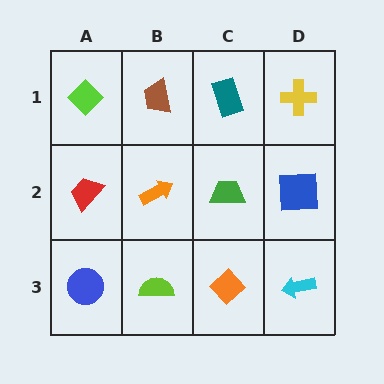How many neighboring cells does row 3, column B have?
3.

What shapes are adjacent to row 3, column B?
An orange arrow (row 2, column B), a blue circle (row 3, column A), an orange diamond (row 3, column C).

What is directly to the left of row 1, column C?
A brown trapezoid.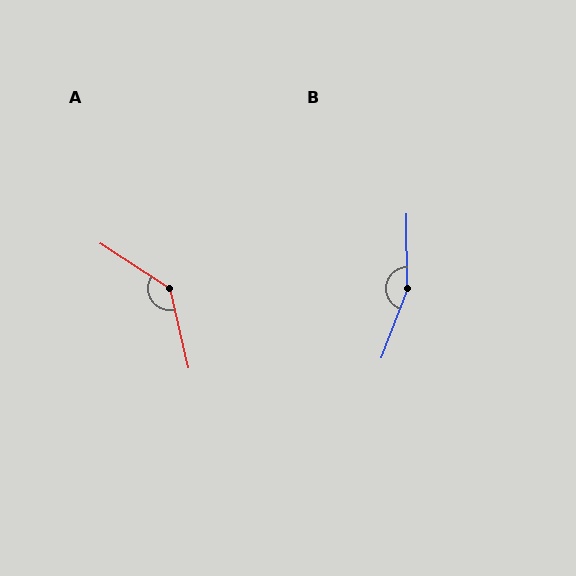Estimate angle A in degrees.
Approximately 136 degrees.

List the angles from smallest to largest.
A (136°), B (159°).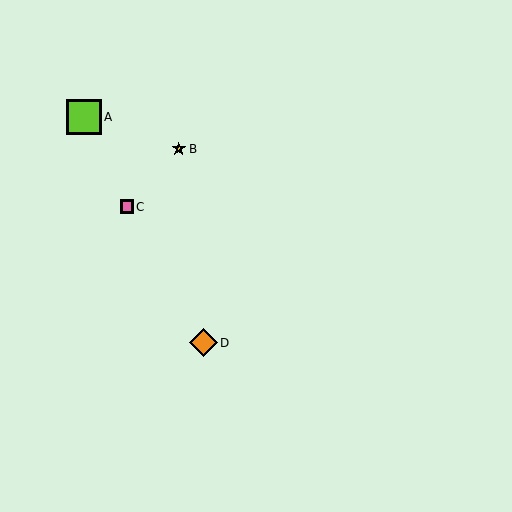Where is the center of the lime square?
The center of the lime square is at (84, 117).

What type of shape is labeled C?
Shape C is a pink square.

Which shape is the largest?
The lime square (labeled A) is the largest.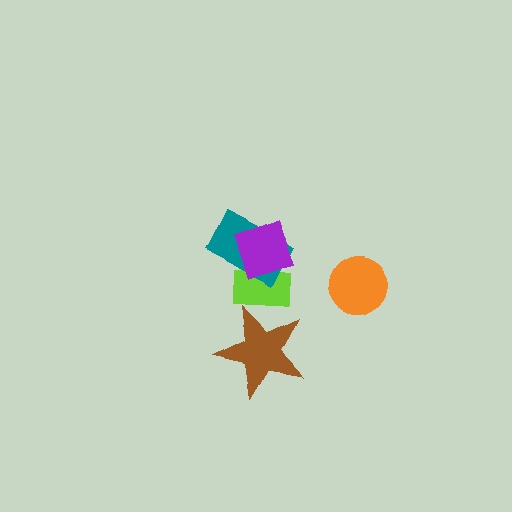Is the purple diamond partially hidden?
No, no other shape covers it.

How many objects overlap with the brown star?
1 object overlaps with the brown star.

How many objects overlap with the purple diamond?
2 objects overlap with the purple diamond.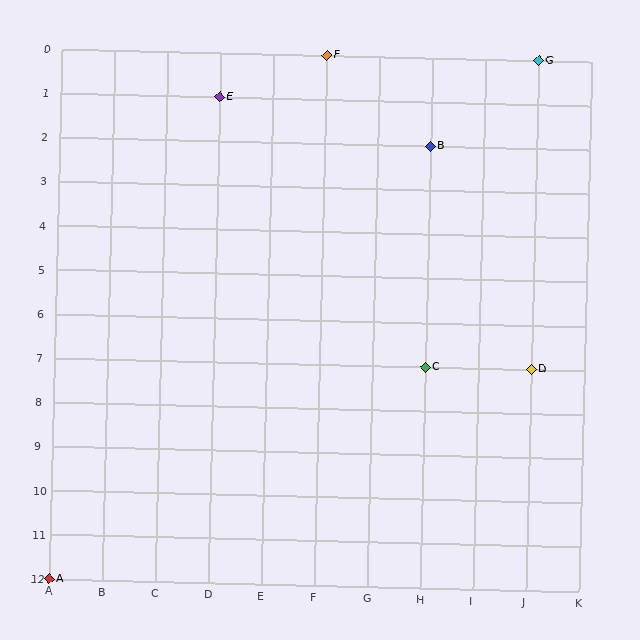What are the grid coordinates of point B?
Point B is at grid coordinates (H, 2).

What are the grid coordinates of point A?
Point A is at grid coordinates (A, 12).